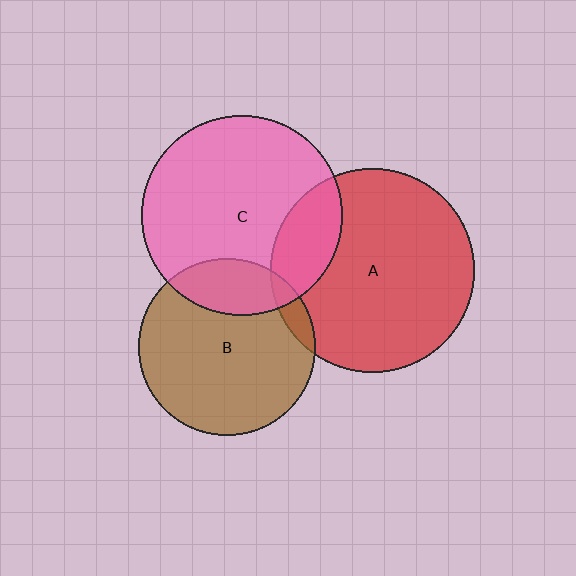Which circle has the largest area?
Circle A (red).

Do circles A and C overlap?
Yes.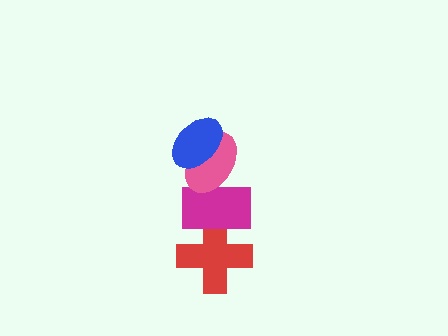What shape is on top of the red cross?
The magenta rectangle is on top of the red cross.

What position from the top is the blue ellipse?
The blue ellipse is 1st from the top.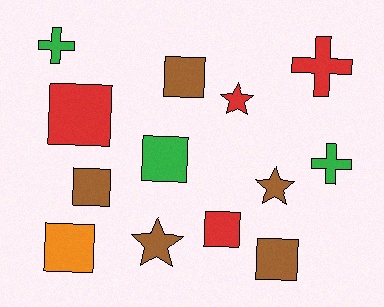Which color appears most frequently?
Brown, with 5 objects.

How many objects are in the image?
There are 13 objects.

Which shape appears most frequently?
Square, with 7 objects.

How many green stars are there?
There are no green stars.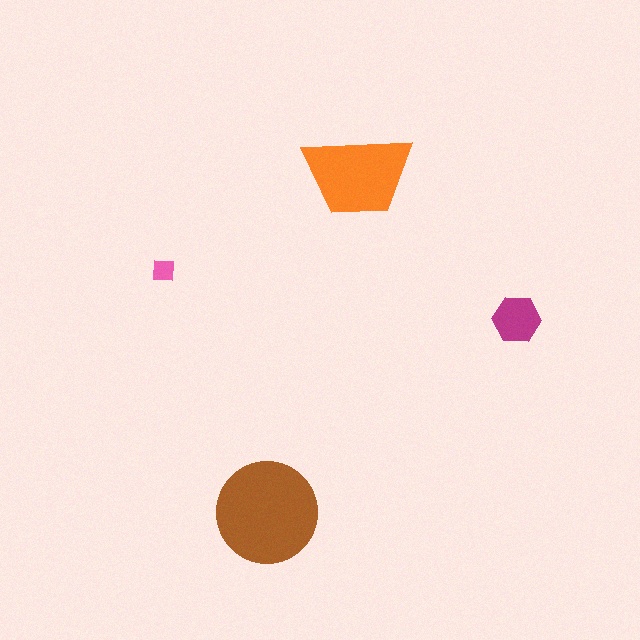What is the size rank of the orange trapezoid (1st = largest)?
2nd.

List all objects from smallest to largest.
The pink square, the magenta hexagon, the orange trapezoid, the brown circle.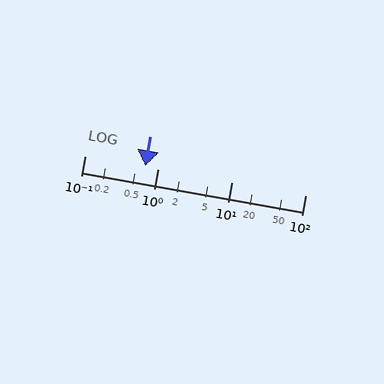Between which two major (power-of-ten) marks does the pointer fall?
The pointer is between 0.1 and 1.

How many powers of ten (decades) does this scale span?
The scale spans 3 decades, from 0.1 to 100.